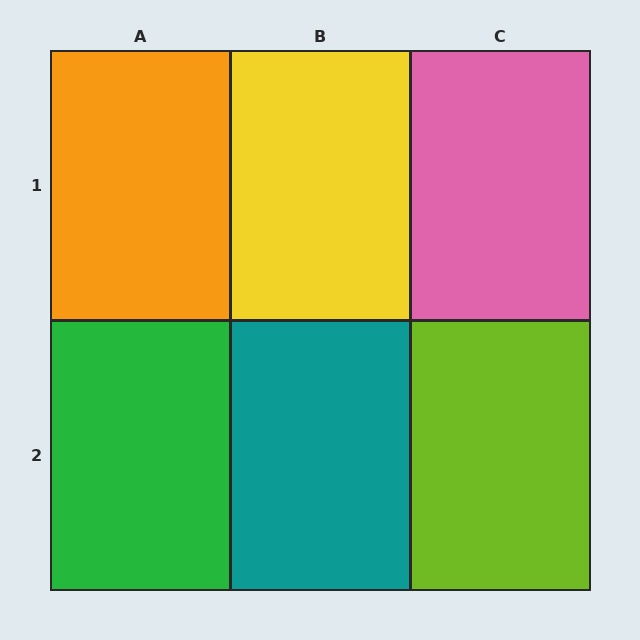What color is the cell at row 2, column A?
Green.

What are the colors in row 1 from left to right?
Orange, yellow, pink.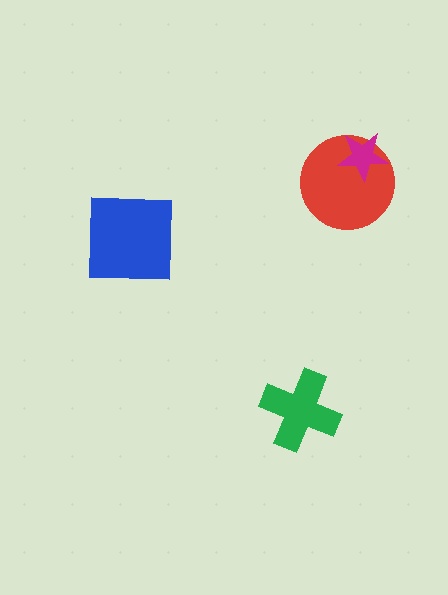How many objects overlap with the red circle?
1 object overlaps with the red circle.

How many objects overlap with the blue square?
0 objects overlap with the blue square.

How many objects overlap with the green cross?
0 objects overlap with the green cross.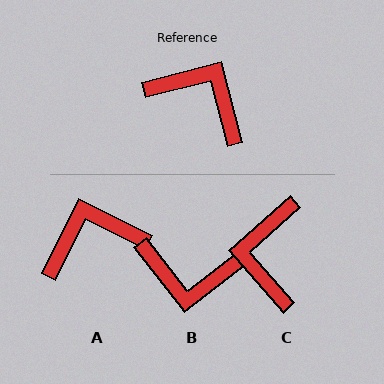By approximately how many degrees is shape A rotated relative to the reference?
Approximately 49 degrees counter-clockwise.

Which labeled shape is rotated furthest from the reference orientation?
B, about 157 degrees away.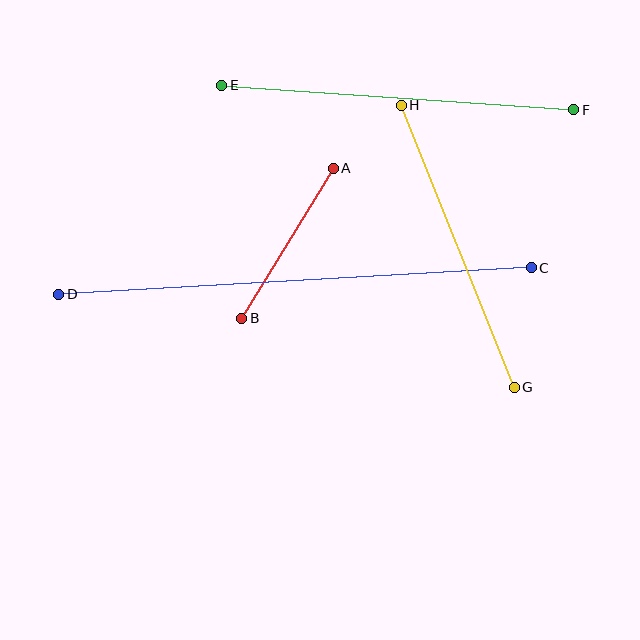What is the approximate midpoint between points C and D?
The midpoint is at approximately (295, 281) pixels.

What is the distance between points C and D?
The distance is approximately 473 pixels.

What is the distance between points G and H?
The distance is approximately 304 pixels.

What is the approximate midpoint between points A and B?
The midpoint is at approximately (287, 243) pixels.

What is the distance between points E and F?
The distance is approximately 353 pixels.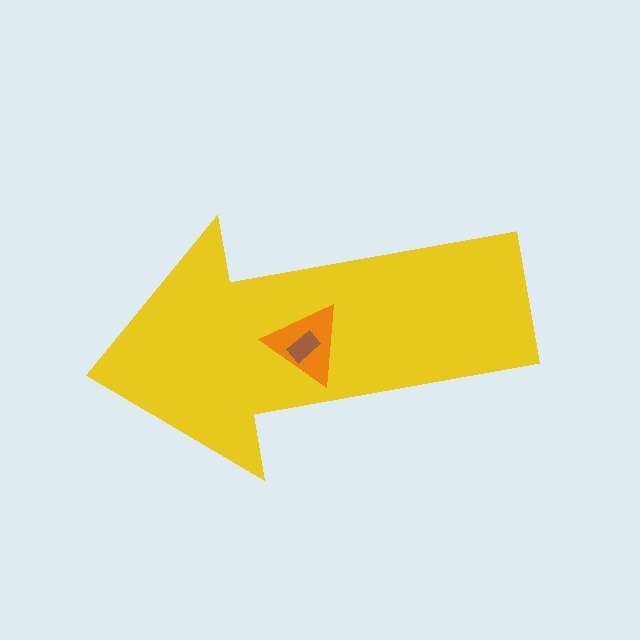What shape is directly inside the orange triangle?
The brown rectangle.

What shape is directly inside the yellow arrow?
The orange triangle.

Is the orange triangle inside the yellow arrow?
Yes.